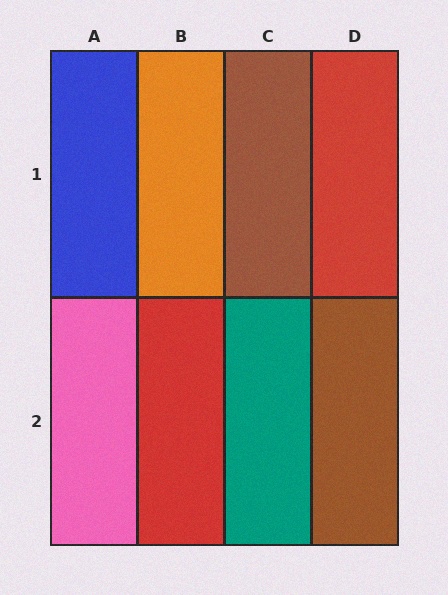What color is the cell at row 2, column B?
Red.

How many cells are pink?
1 cell is pink.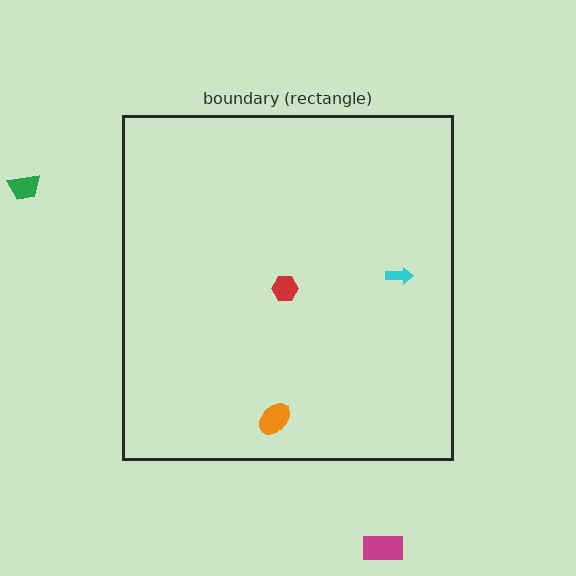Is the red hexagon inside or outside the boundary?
Inside.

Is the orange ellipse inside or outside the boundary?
Inside.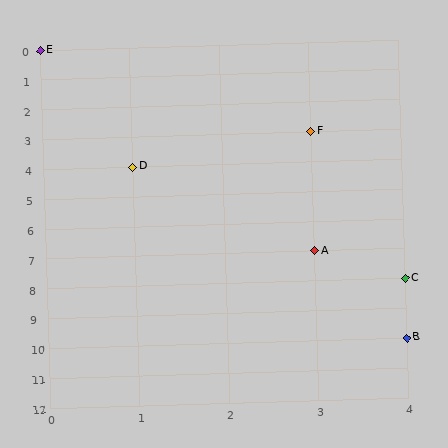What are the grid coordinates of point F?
Point F is at grid coordinates (3, 3).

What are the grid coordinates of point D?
Point D is at grid coordinates (1, 4).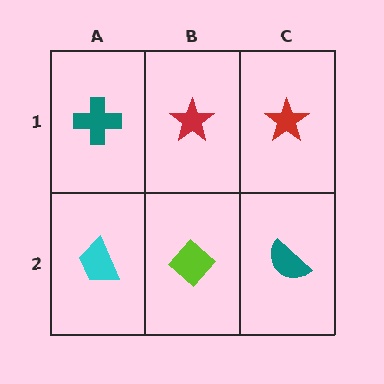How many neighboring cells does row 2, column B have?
3.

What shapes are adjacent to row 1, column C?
A teal semicircle (row 2, column C), a red star (row 1, column B).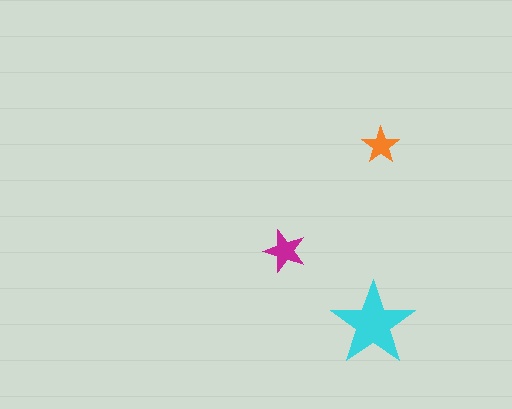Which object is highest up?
The orange star is topmost.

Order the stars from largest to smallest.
the cyan one, the magenta one, the orange one.